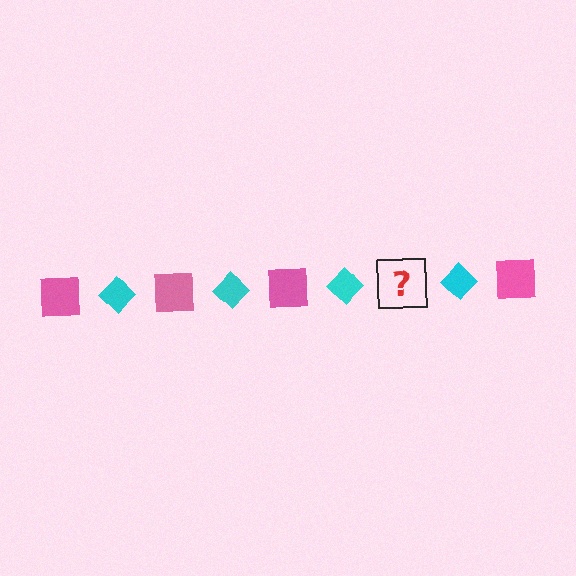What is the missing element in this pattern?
The missing element is a pink square.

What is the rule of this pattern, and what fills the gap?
The rule is that the pattern alternates between pink square and cyan diamond. The gap should be filled with a pink square.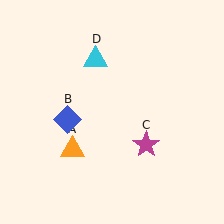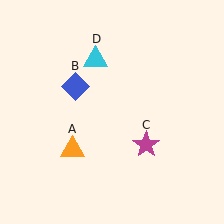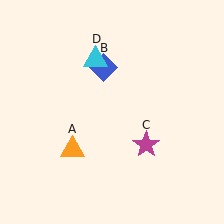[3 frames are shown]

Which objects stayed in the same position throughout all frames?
Orange triangle (object A) and magenta star (object C) and cyan triangle (object D) remained stationary.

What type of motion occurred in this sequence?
The blue diamond (object B) rotated clockwise around the center of the scene.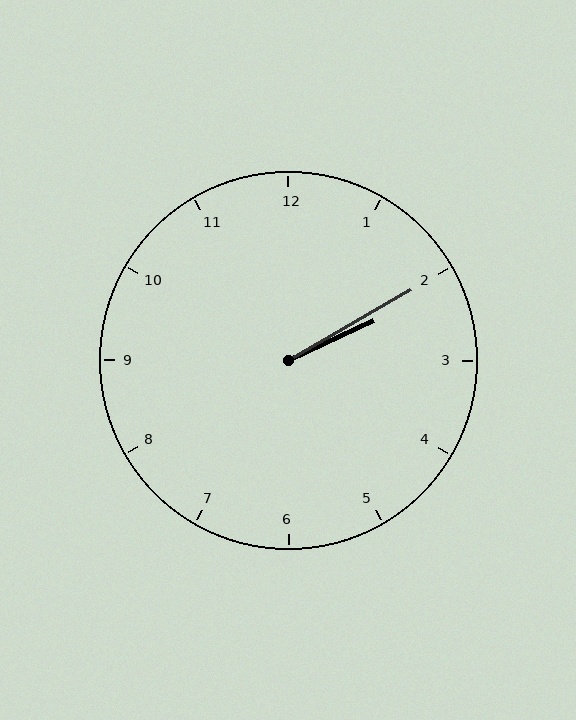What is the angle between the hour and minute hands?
Approximately 5 degrees.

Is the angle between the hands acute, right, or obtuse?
It is acute.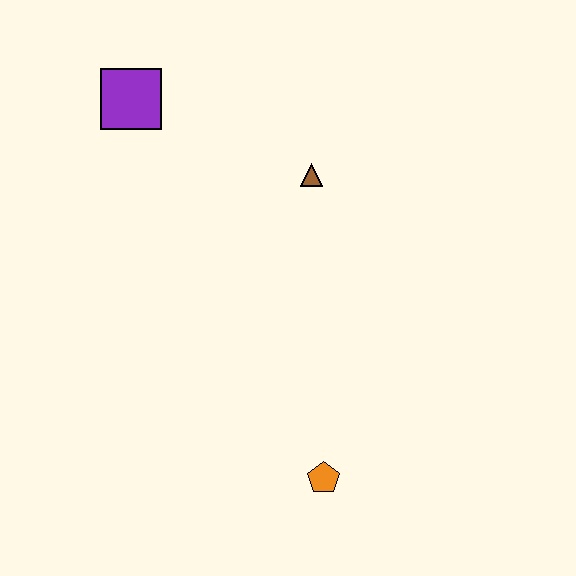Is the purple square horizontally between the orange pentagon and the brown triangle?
No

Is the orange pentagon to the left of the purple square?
No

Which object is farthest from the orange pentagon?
The purple square is farthest from the orange pentagon.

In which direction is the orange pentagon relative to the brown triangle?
The orange pentagon is below the brown triangle.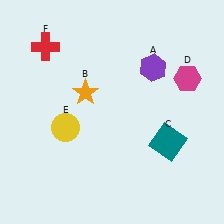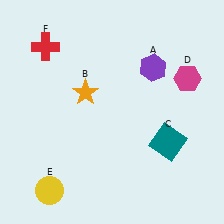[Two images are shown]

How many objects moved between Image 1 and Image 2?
1 object moved between the two images.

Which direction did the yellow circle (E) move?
The yellow circle (E) moved down.